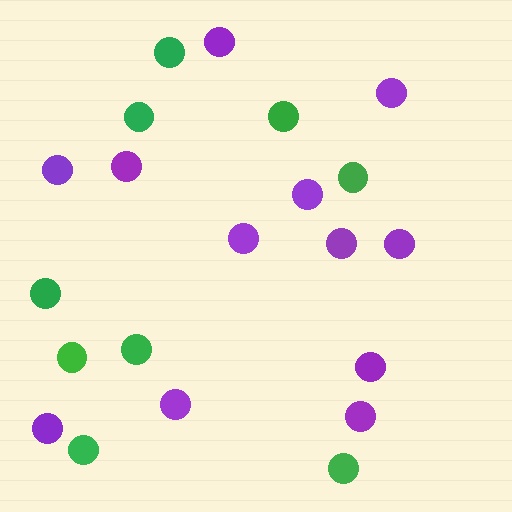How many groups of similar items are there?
There are 2 groups: one group of purple circles (12) and one group of green circles (9).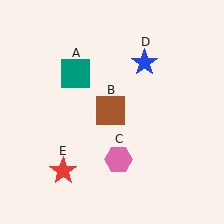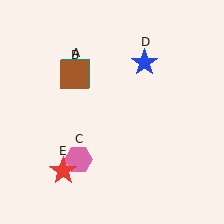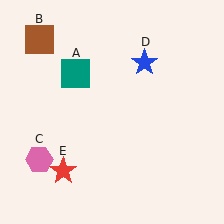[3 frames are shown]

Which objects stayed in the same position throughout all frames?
Teal square (object A) and blue star (object D) and red star (object E) remained stationary.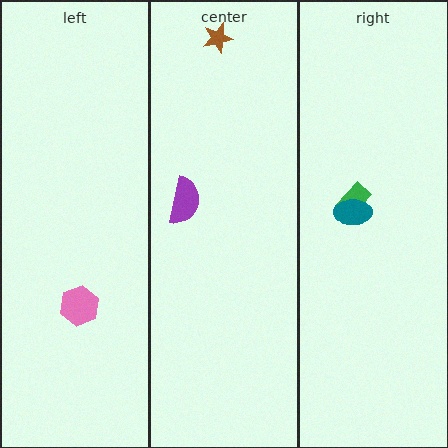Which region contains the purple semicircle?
The center region.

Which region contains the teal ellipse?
The right region.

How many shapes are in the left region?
1.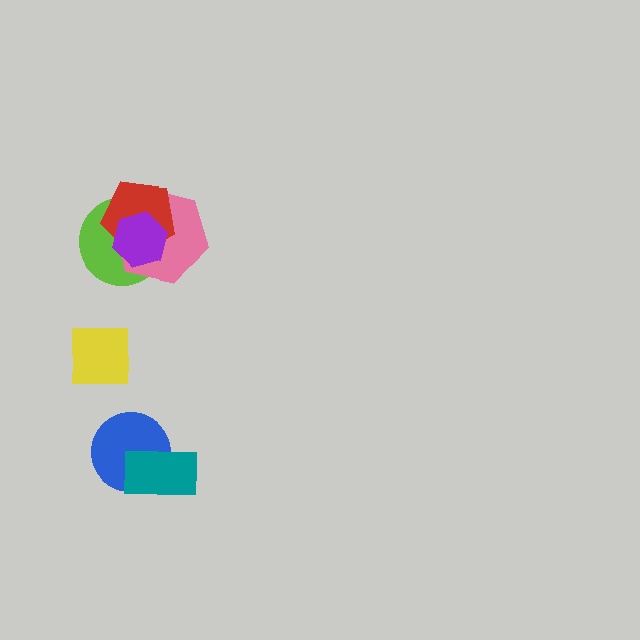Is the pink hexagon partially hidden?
Yes, it is partially covered by another shape.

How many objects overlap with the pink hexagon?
3 objects overlap with the pink hexagon.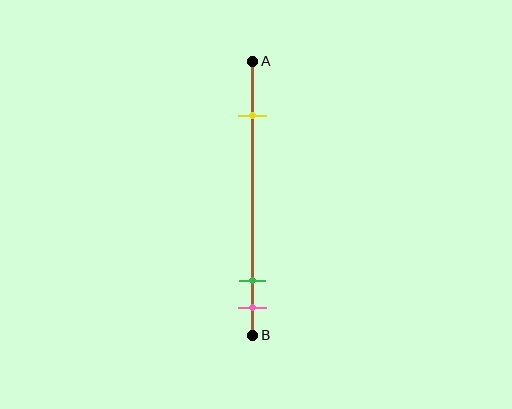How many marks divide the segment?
There are 3 marks dividing the segment.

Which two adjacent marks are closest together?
The green and pink marks are the closest adjacent pair.